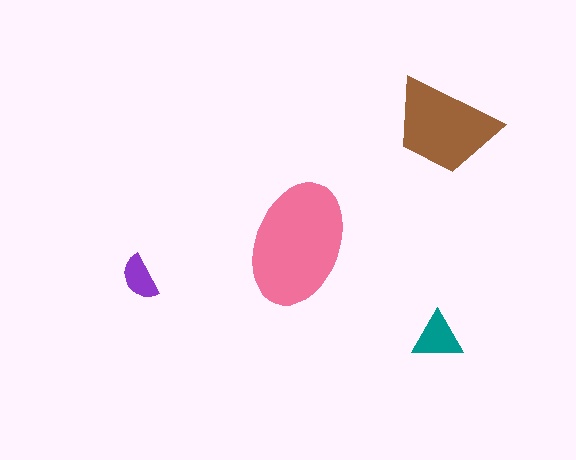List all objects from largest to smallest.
The pink ellipse, the brown trapezoid, the teal triangle, the purple semicircle.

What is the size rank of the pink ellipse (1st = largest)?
1st.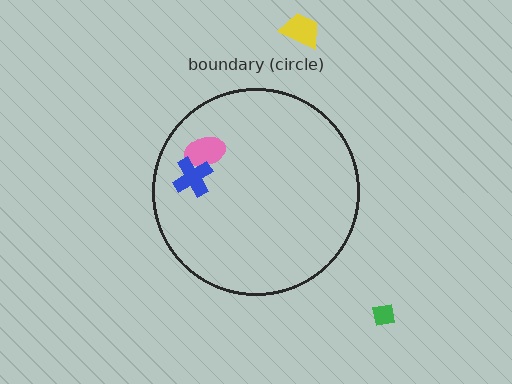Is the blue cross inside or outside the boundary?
Inside.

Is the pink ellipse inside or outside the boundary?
Inside.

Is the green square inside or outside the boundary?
Outside.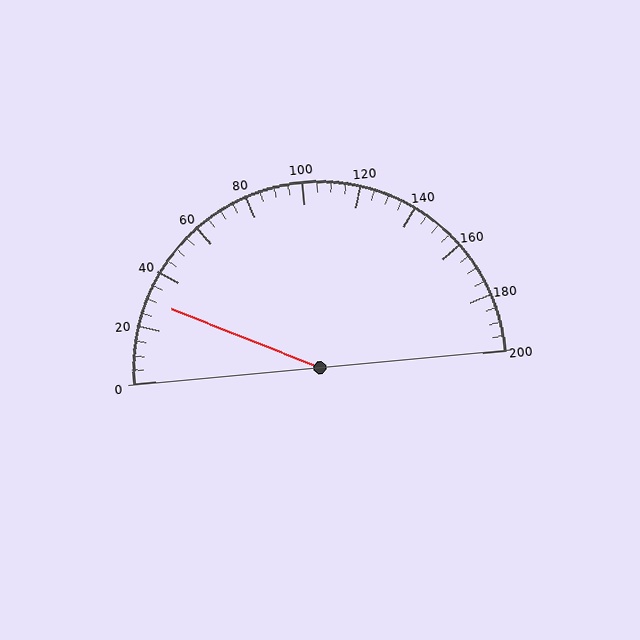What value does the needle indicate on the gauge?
The needle indicates approximately 30.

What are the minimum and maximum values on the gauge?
The gauge ranges from 0 to 200.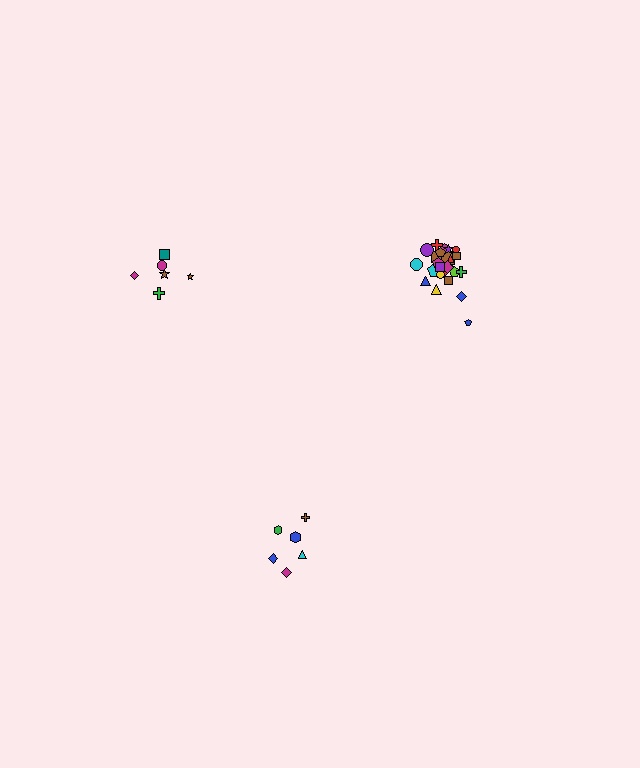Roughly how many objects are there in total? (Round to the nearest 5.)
Roughly 35 objects in total.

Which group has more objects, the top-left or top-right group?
The top-right group.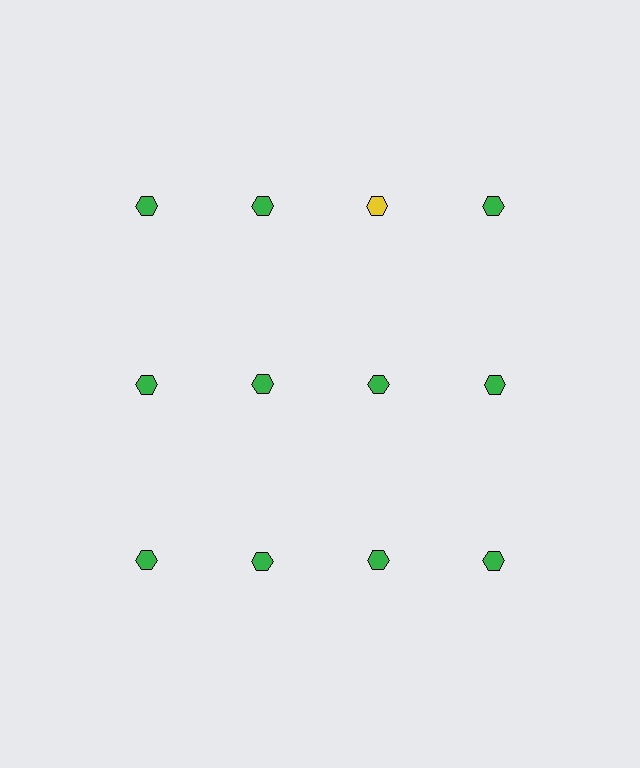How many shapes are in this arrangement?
There are 12 shapes arranged in a grid pattern.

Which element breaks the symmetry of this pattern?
The yellow hexagon in the top row, center column breaks the symmetry. All other shapes are green hexagons.